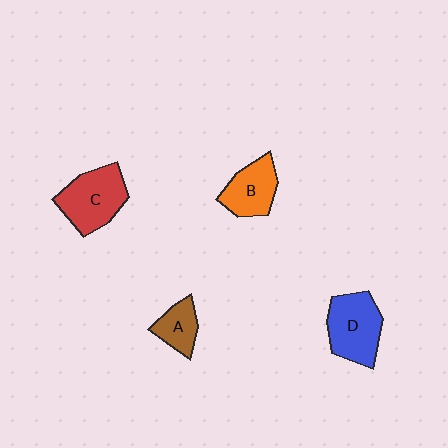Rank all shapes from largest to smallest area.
From largest to smallest: C (red), D (blue), B (orange), A (brown).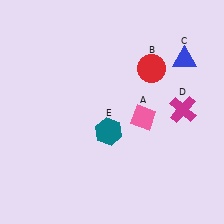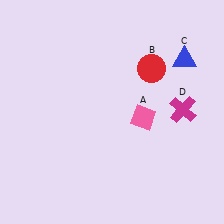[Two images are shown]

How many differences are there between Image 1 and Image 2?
There is 1 difference between the two images.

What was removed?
The teal hexagon (E) was removed in Image 2.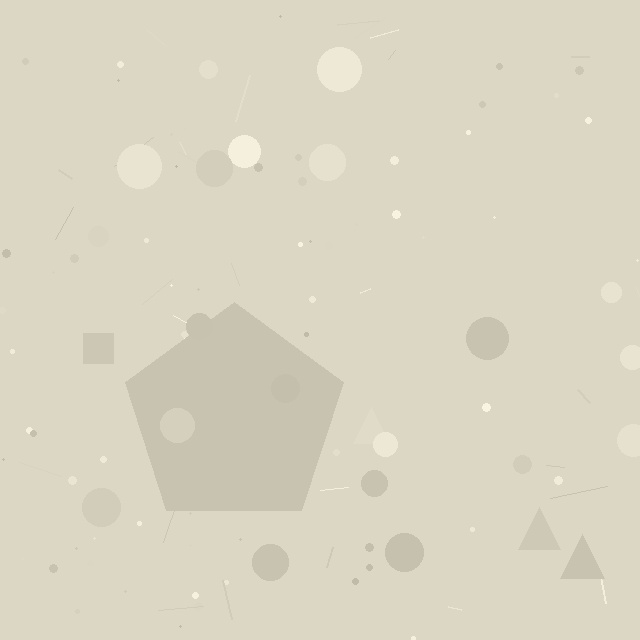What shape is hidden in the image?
A pentagon is hidden in the image.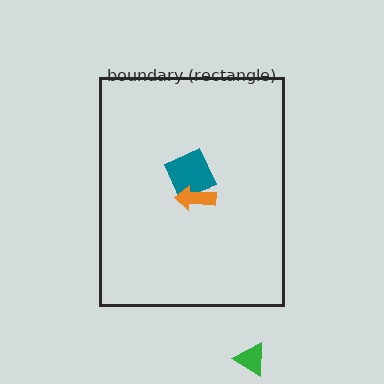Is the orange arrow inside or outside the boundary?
Inside.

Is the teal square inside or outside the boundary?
Inside.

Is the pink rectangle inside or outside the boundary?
Inside.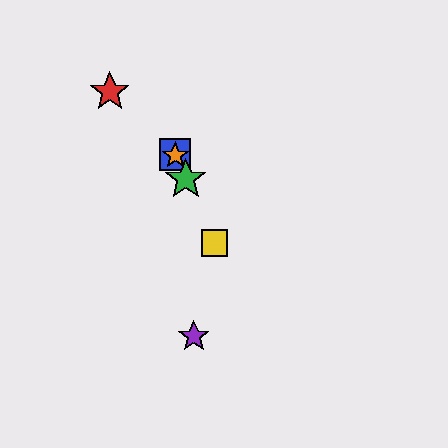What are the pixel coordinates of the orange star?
The orange star is at (175, 156).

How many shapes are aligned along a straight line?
4 shapes (the blue square, the green star, the yellow square, the orange star) are aligned along a straight line.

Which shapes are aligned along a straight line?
The blue square, the green star, the yellow square, the orange star are aligned along a straight line.